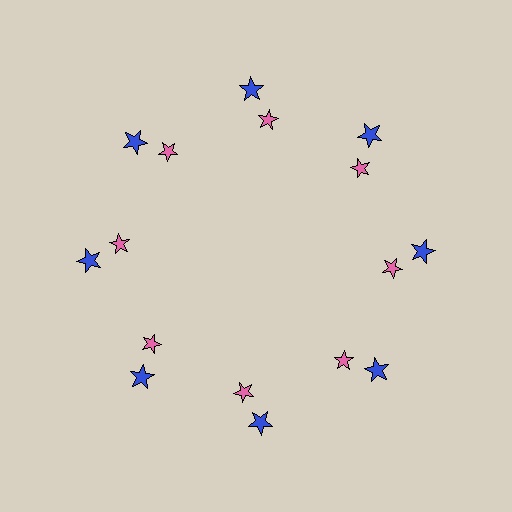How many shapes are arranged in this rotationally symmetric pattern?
There are 16 shapes, arranged in 8 groups of 2.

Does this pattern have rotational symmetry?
Yes, this pattern has 8-fold rotational symmetry. It looks the same after rotating 45 degrees around the center.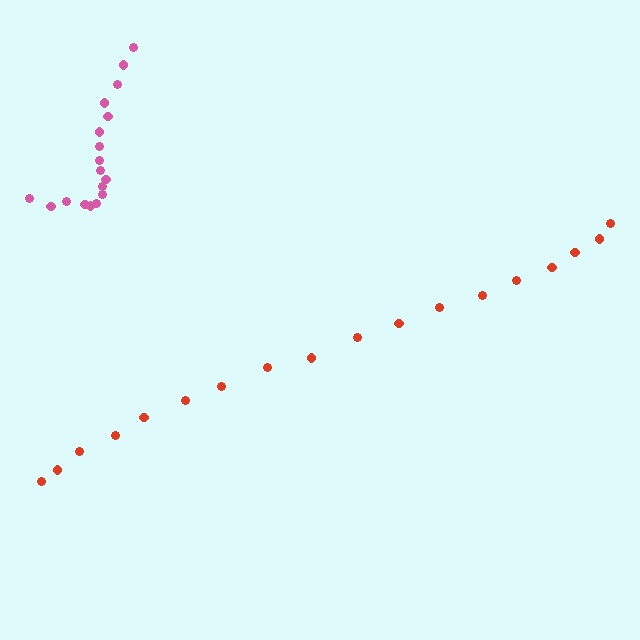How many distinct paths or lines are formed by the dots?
There are 2 distinct paths.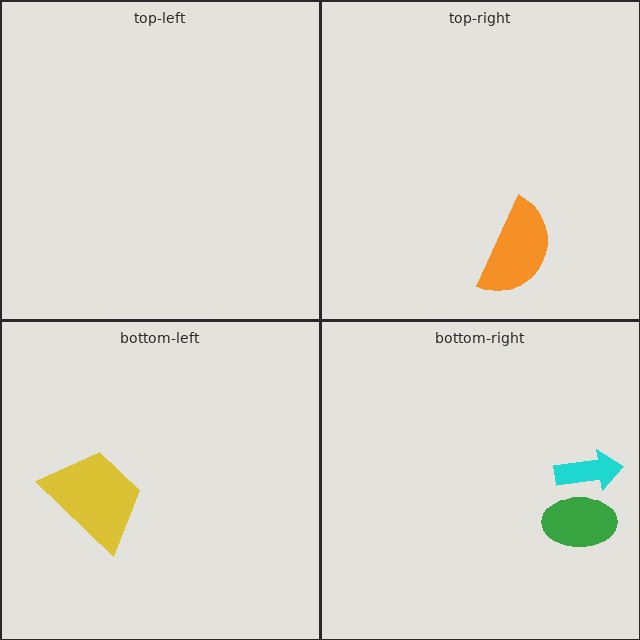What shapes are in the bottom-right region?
The cyan arrow, the green ellipse.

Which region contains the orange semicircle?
The top-right region.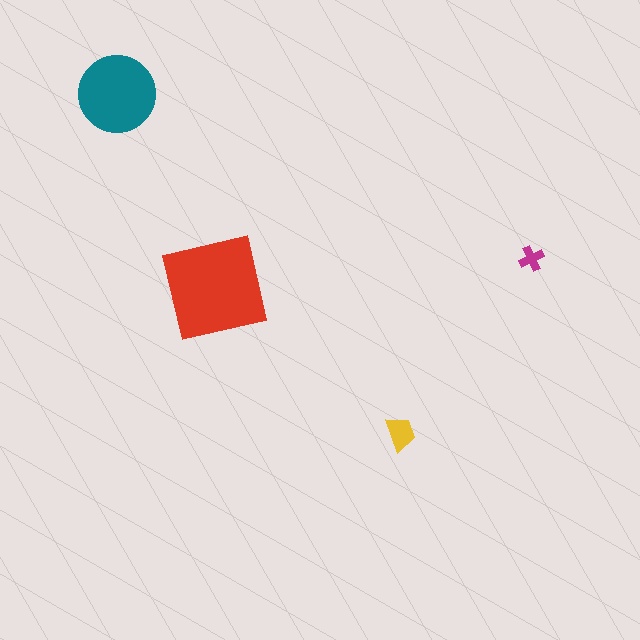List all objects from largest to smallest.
The red square, the teal circle, the yellow trapezoid, the magenta cross.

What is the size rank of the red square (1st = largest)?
1st.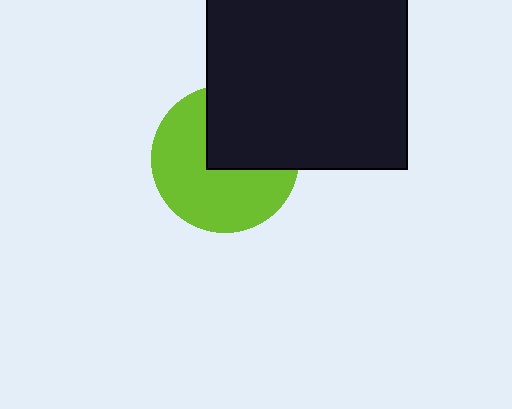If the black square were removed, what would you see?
You would see the complete lime circle.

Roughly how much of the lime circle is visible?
About half of it is visible (roughly 61%).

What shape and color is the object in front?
The object in front is a black square.